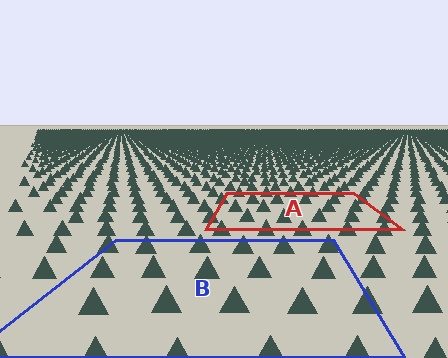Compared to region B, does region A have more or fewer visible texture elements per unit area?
Region A has more texture elements per unit area — they are packed more densely because it is farther away.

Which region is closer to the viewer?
Region B is closer. The texture elements there are larger and more spread out.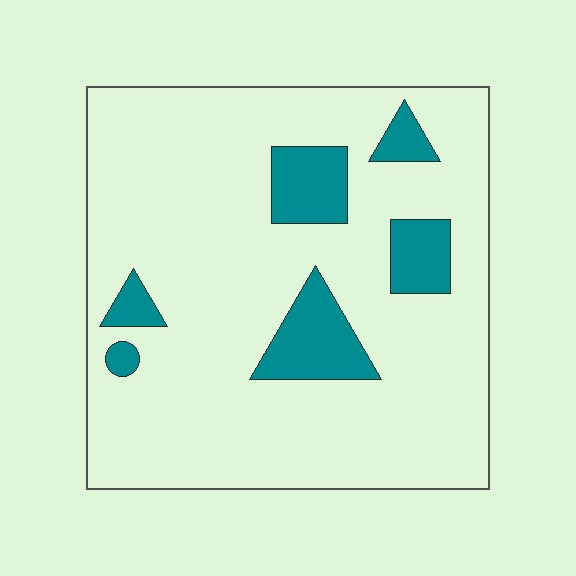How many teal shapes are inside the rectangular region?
6.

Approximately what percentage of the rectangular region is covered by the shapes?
Approximately 15%.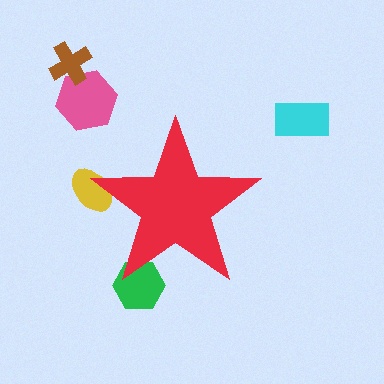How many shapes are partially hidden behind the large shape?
2 shapes are partially hidden.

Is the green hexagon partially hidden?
Yes, the green hexagon is partially hidden behind the red star.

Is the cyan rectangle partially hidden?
No, the cyan rectangle is fully visible.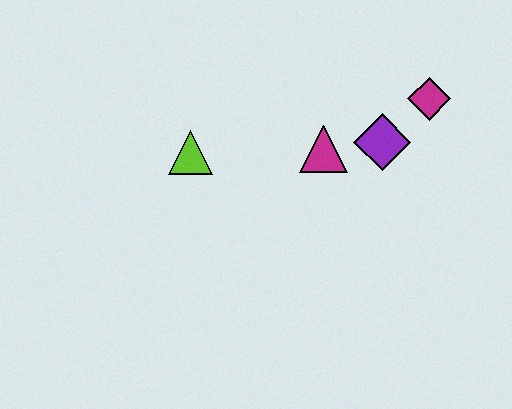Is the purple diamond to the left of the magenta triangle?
No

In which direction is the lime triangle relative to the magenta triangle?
The lime triangle is to the left of the magenta triangle.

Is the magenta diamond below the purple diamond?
No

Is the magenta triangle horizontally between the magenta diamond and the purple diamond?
No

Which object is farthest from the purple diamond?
The lime triangle is farthest from the purple diamond.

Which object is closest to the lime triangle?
The magenta triangle is closest to the lime triangle.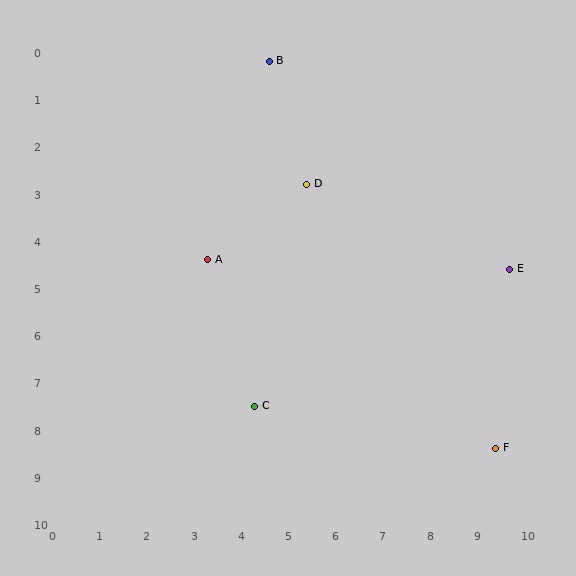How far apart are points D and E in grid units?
Points D and E are about 4.7 grid units apart.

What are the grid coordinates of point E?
Point E is at approximately (9.7, 4.6).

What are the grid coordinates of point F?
Point F is at approximately (9.4, 8.4).